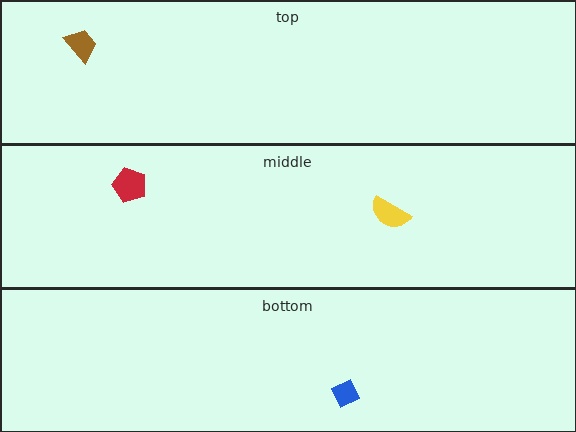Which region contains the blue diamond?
The bottom region.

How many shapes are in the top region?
1.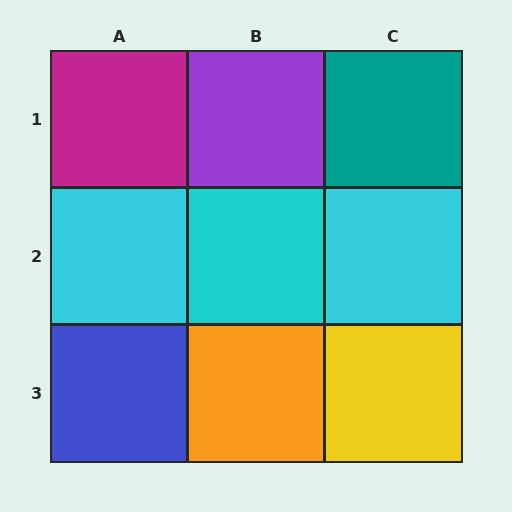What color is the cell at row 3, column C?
Yellow.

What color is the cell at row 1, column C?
Teal.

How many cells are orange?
1 cell is orange.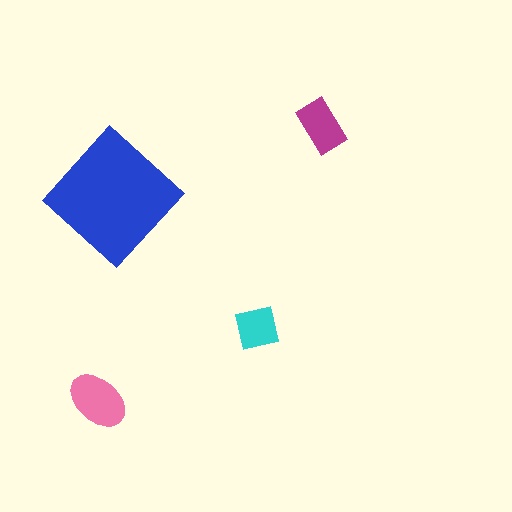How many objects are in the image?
There are 4 objects in the image.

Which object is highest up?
The magenta rectangle is topmost.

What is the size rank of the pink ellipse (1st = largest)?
2nd.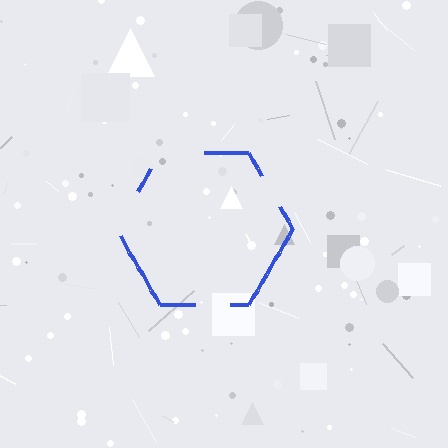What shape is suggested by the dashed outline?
The dashed outline suggests a hexagon.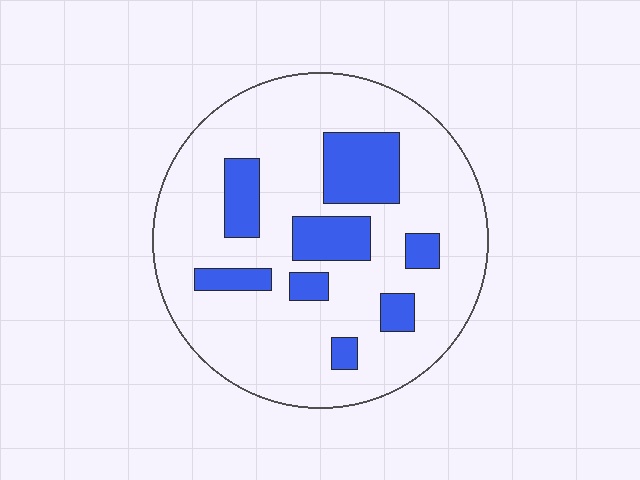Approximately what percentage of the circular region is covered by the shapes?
Approximately 20%.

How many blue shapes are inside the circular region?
8.